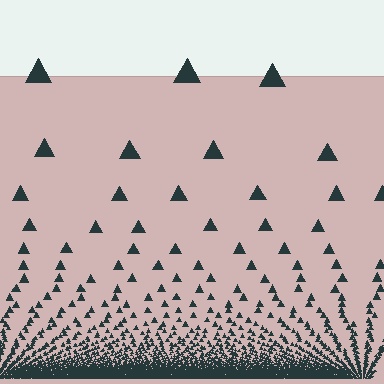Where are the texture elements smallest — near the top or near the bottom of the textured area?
Near the bottom.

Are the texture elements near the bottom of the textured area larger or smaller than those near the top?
Smaller. The gradient is inverted — elements near the bottom are smaller and denser.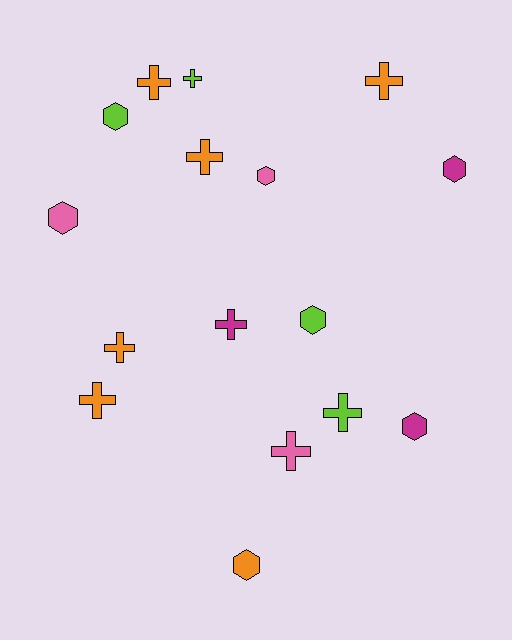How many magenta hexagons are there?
There are 2 magenta hexagons.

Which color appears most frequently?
Orange, with 6 objects.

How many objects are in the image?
There are 16 objects.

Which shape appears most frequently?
Cross, with 9 objects.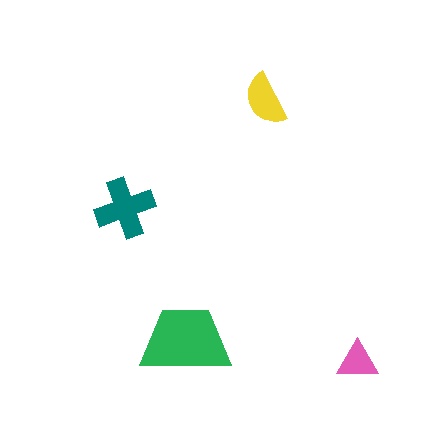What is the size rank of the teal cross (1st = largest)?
2nd.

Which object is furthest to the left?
The teal cross is leftmost.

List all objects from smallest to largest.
The pink triangle, the yellow semicircle, the teal cross, the green trapezoid.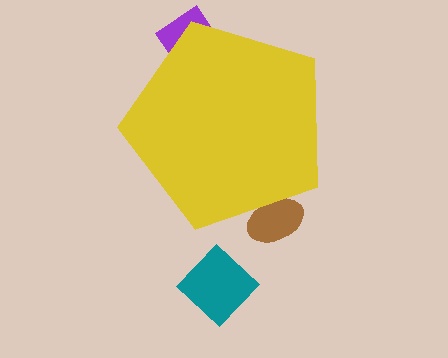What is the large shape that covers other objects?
A yellow pentagon.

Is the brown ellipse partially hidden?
Yes, the brown ellipse is partially hidden behind the yellow pentagon.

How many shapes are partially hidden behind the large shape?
2 shapes are partially hidden.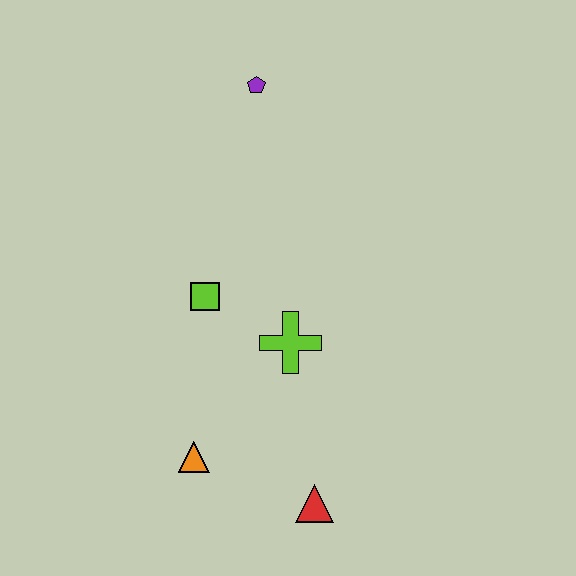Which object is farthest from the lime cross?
The purple pentagon is farthest from the lime cross.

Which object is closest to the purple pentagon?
The lime square is closest to the purple pentagon.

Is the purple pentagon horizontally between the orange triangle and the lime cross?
Yes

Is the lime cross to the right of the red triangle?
No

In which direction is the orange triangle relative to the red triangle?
The orange triangle is to the left of the red triangle.